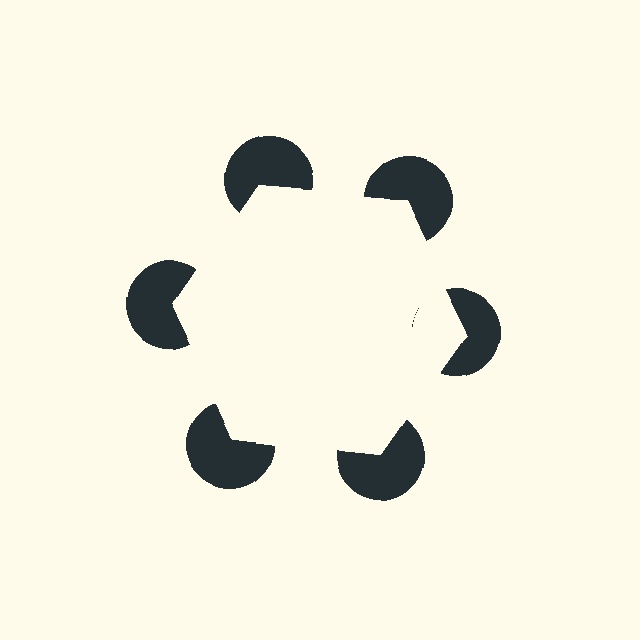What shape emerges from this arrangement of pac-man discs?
An illusory hexagon — its edges are inferred from the aligned wedge cuts in the pac-man discs, not physically drawn.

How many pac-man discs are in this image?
There are 6 — one at each vertex of the illusory hexagon.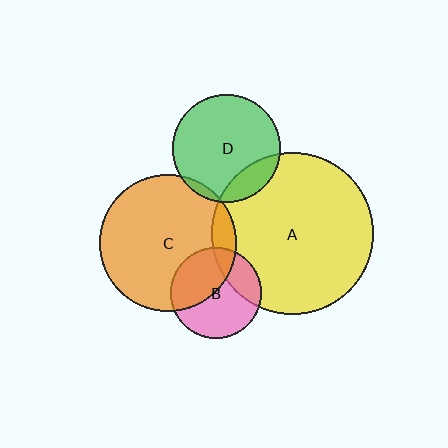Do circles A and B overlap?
Yes.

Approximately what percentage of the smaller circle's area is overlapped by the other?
Approximately 25%.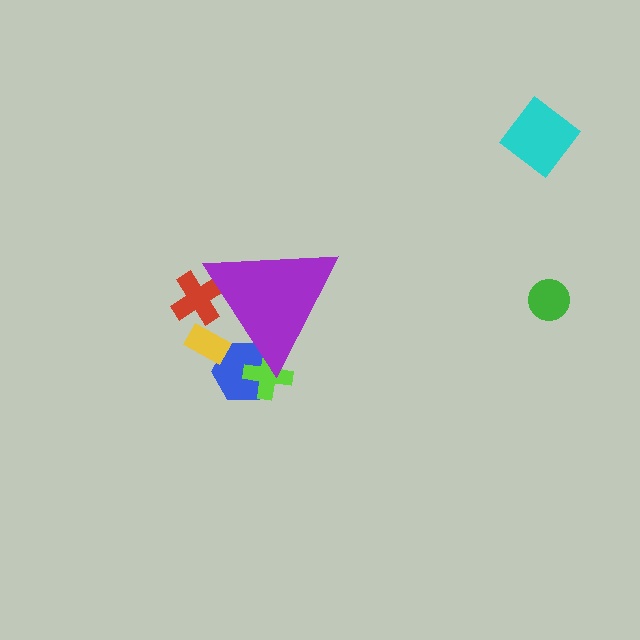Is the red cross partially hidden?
Yes, the red cross is partially hidden behind the purple triangle.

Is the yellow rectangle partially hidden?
Yes, the yellow rectangle is partially hidden behind the purple triangle.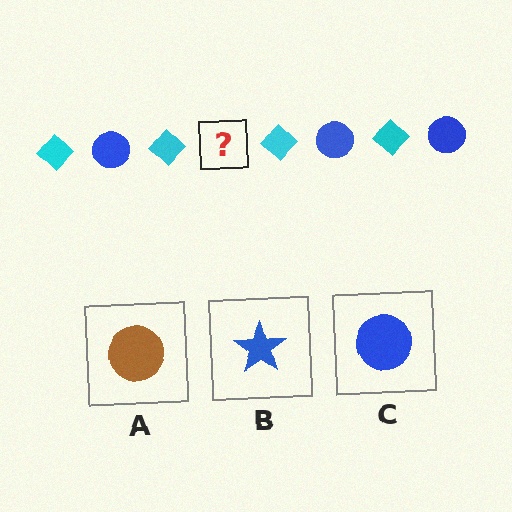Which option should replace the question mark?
Option C.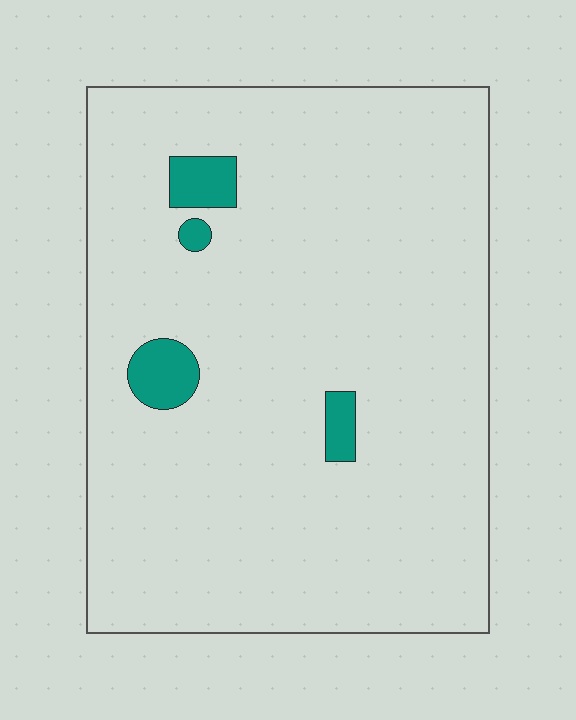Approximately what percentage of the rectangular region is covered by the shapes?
Approximately 5%.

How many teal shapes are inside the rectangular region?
4.